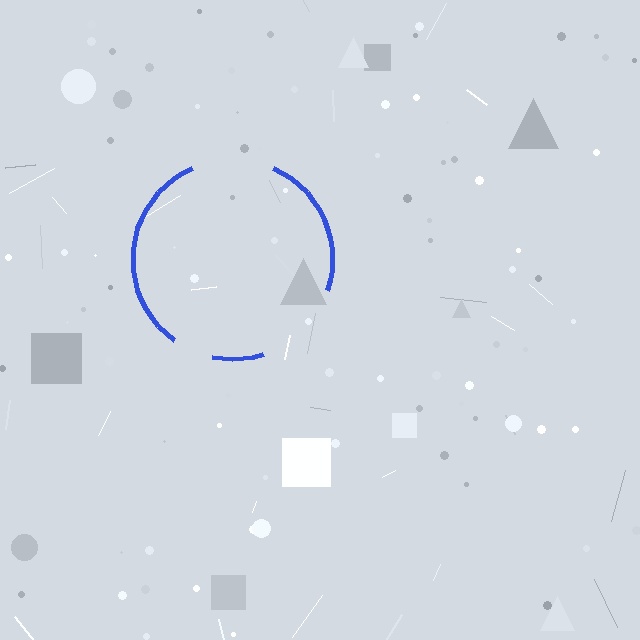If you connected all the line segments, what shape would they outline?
They would outline a circle.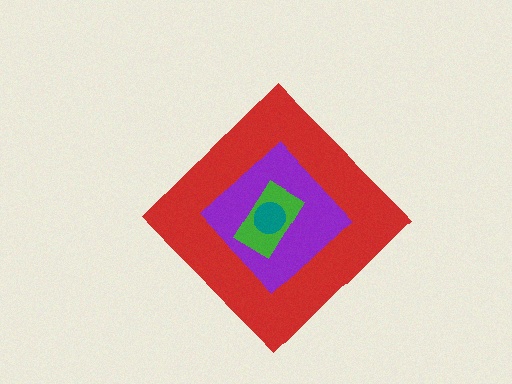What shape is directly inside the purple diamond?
The green rectangle.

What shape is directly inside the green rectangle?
The teal circle.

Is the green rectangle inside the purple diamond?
Yes.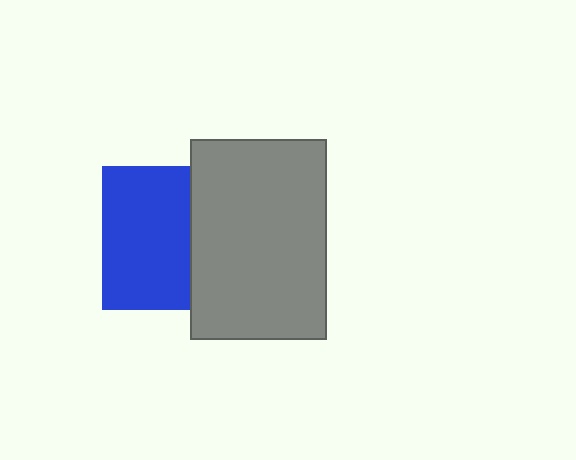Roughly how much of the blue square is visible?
About half of it is visible (roughly 61%).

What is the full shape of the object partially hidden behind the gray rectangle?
The partially hidden object is a blue square.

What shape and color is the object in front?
The object in front is a gray rectangle.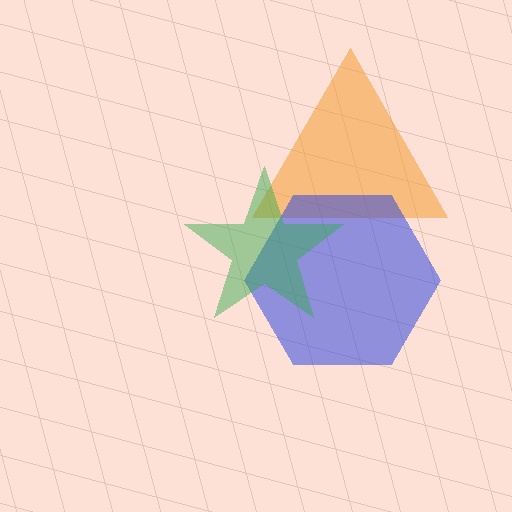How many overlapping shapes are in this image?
There are 3 overlapping shapes in the image.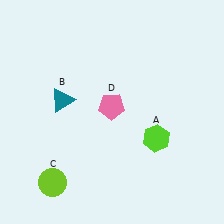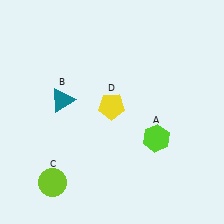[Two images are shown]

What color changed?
The pentagon (D) changed from pink in Image 1 to yellow in Image 2.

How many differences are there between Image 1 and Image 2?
There is 1 difference between the two images.